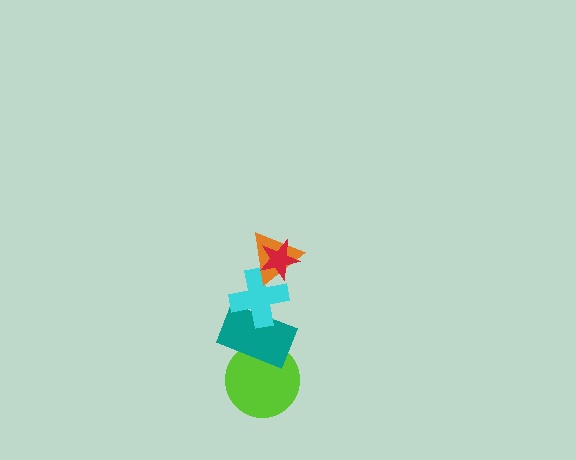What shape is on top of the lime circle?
The teal rectangle is on top of the lime circle.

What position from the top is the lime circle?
The lime circle is 5th from the top.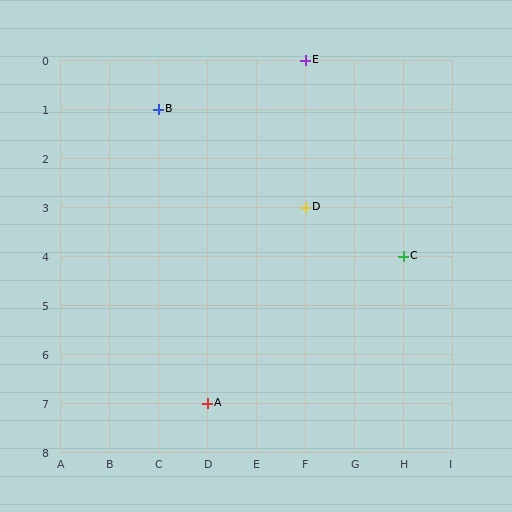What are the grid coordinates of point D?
Point D is at grid coordinates (F, 3).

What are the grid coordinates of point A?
Point A is at grid coordinates (D, 7).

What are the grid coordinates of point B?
Point B is at grid coordinates (C, 1).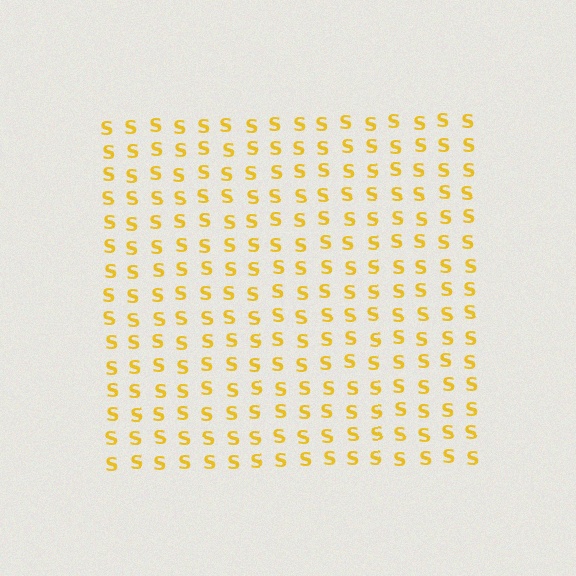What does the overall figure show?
The overall figure shows a square.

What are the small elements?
The small elements are letter S's.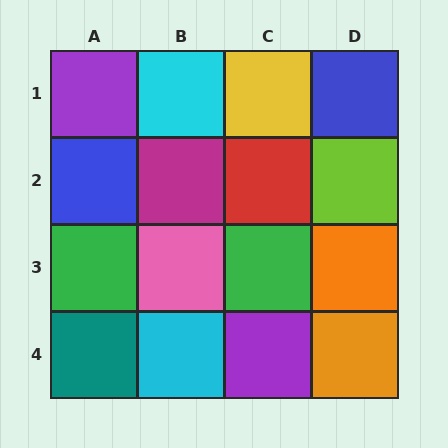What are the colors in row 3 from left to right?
Green, pink, green, orange.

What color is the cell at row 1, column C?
Yellow.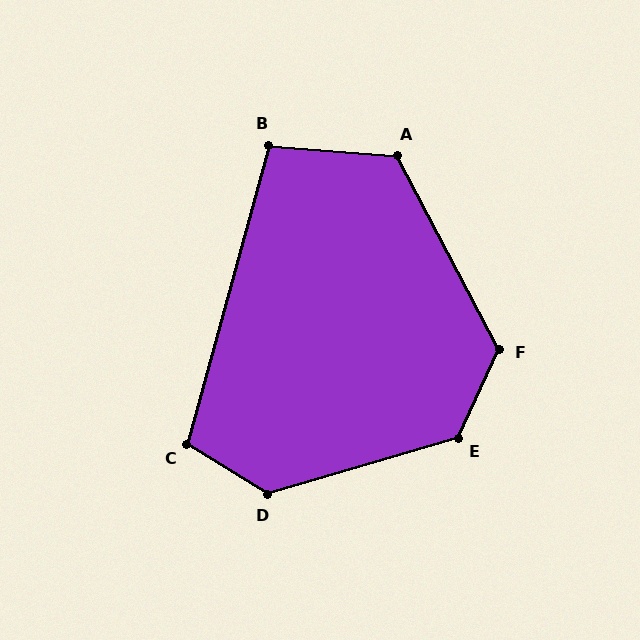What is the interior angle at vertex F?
Approximately 127 degrees (obtuse).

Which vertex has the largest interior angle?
D, at approximately 132 degrees.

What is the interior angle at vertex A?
Approximately 122 degrees (obtuse).